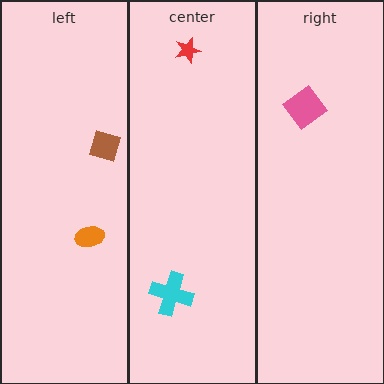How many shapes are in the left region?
2.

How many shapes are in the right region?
1.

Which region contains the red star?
The center region.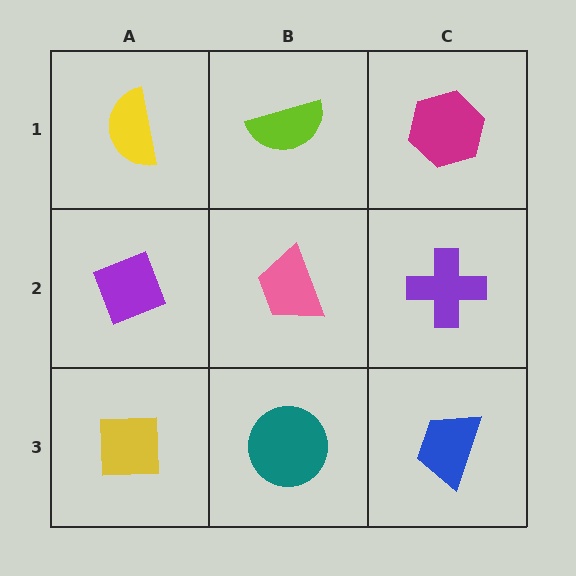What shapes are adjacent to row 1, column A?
A purple diamond (row 2, column A), a lime semicircle (row 1, column B).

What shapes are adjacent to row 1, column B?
A pink trapezoid (row 2, column B), a yellow semicircle (row 1, column A), a magenta hexagon (row 1, column C).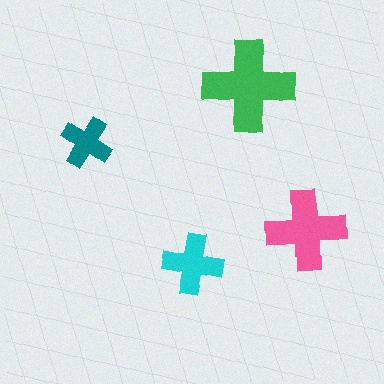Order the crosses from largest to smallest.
the green one, the pink one, the cyan one, the teal one.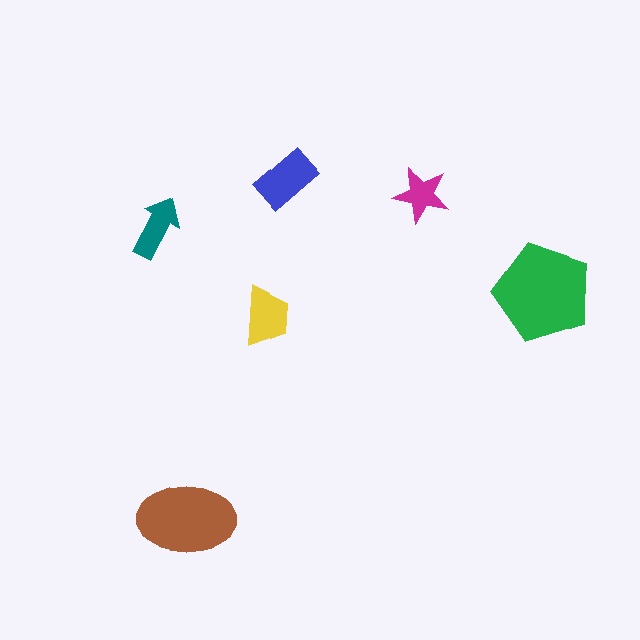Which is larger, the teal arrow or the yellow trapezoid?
The yellow trapezoid.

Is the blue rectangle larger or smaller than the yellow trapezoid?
Larger.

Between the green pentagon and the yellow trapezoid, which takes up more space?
The green pentagon.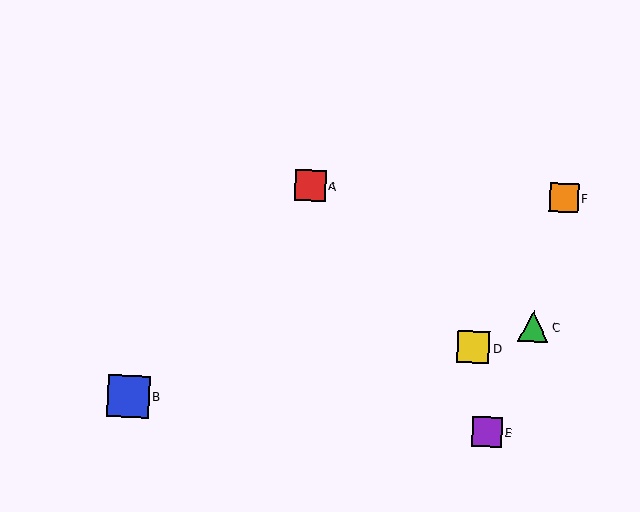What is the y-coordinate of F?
Object F is at y≈198.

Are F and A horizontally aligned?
Yes, both are at y≈198.